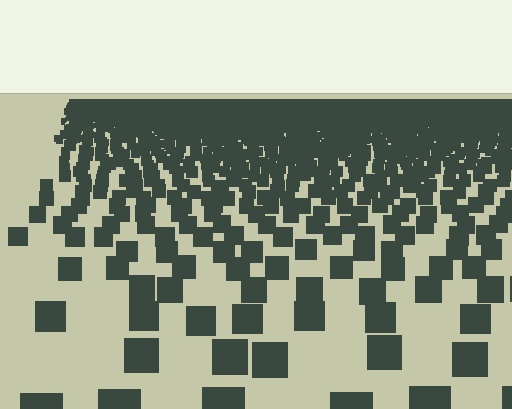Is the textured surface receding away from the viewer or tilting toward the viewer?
The surface is receding away from the viewer. Texture elements get smaller and denser toward the top.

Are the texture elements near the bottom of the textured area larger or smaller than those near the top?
Larger. Near the bottom, elements are closer to the viewer and appear at a bigger on-screen size.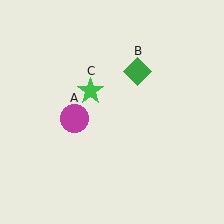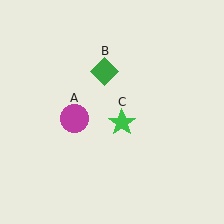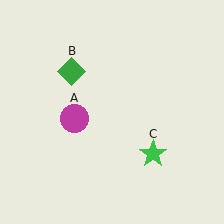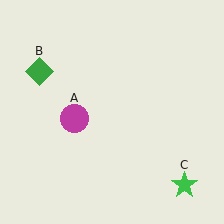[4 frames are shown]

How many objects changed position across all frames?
2 objects changed position: green diamond (object B), green star (object C).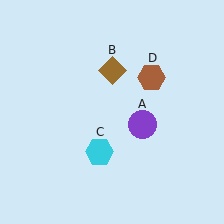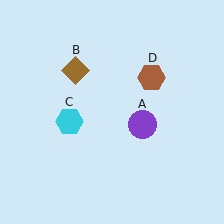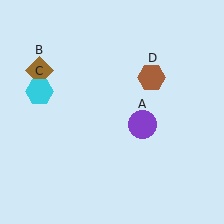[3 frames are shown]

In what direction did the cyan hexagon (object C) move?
The cyan hexagon (object C) moved up and to the left.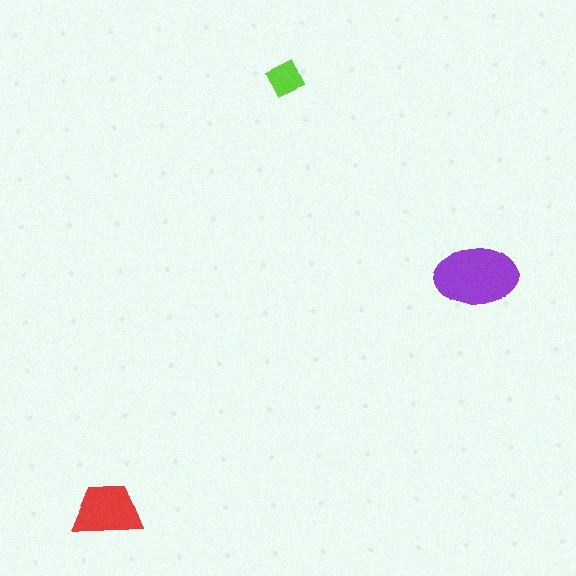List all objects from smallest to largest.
The lime diamond, the red trapezoid, the purple ellipse.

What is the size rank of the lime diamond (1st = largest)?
3rd.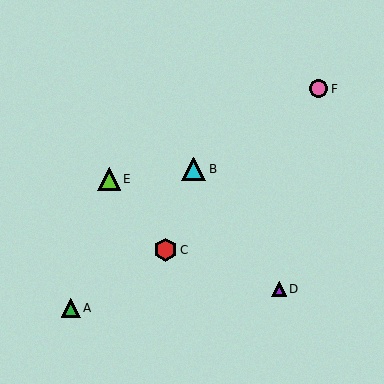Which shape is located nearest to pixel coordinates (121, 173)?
The lime triangle (labeled E) at (109, 179) is nearest to that location.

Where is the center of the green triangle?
The center of the green triangle is at (71, 308).